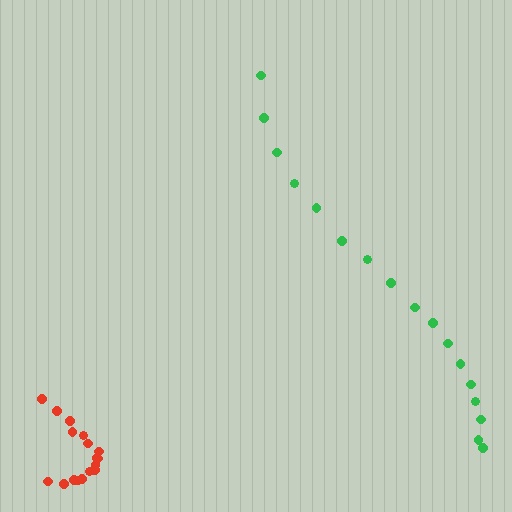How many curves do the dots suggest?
There are 2 distinct paths.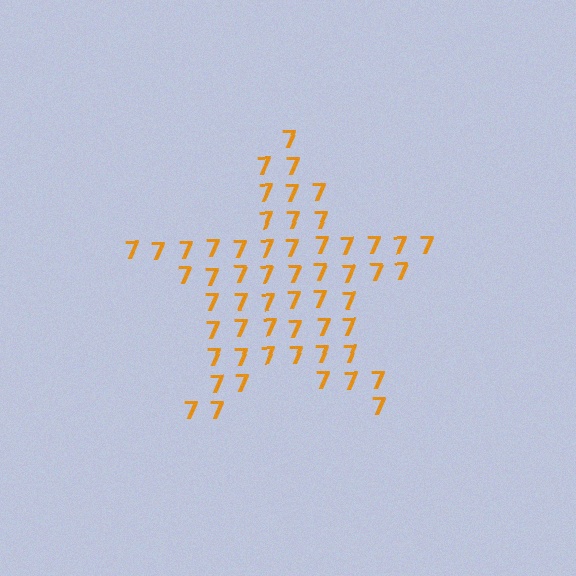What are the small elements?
The small elements are digit 7's.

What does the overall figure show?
The overall figure shows a star.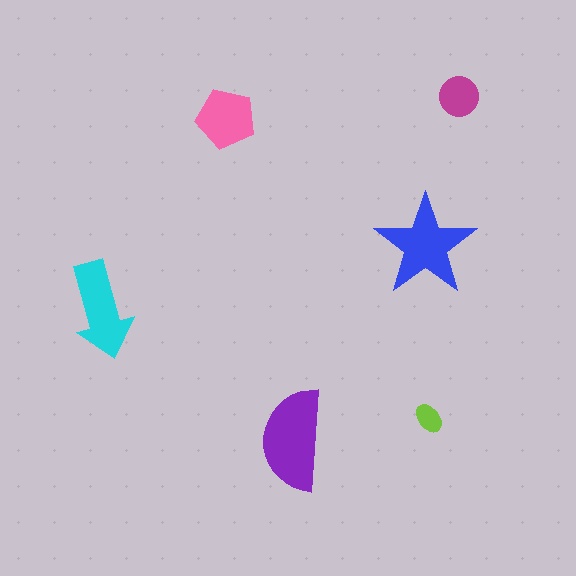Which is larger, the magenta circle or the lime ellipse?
The magenta circle.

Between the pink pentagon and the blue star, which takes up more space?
The blue star.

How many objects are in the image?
There are 6 objects in the image.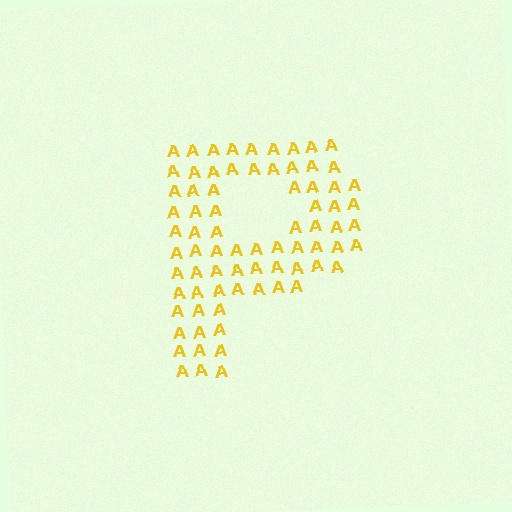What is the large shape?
The large shape is the letter P.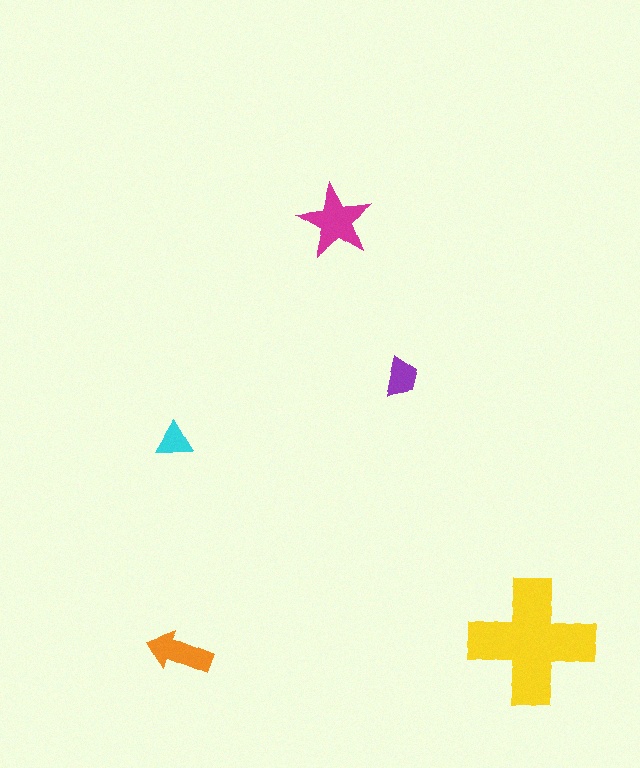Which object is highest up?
The magenta star is topmost.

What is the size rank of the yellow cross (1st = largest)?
1st.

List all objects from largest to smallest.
The yellow cross, the magenta star, the orange arrow, the purple trapezoid, the cyan triangle.